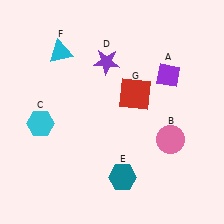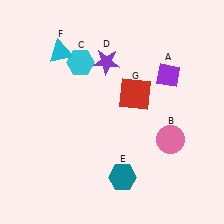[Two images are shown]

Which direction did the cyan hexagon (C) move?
The cyan hexagon (C) moved up.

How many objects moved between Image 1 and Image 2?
1 object moved between the two images.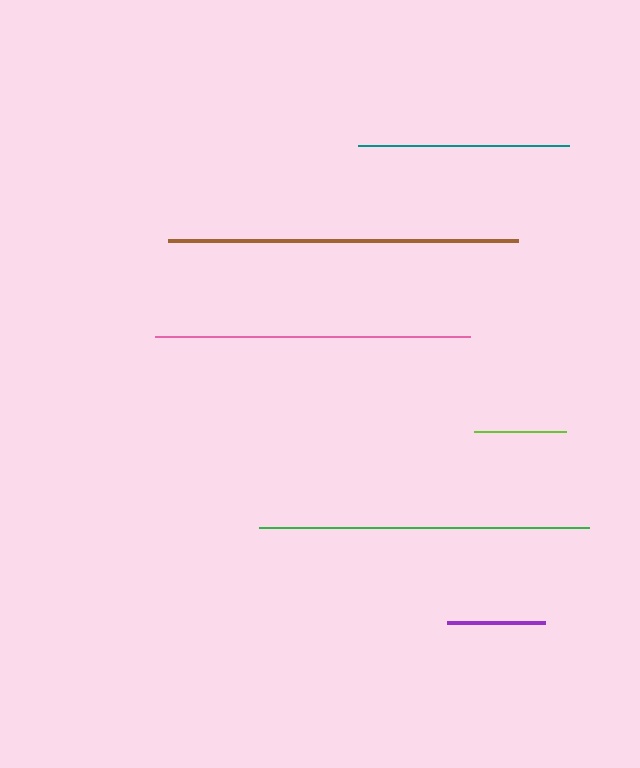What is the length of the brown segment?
The brown segment is approximately 350 pixels long.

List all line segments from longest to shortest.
From longest to shortest: brown, green, pink, teal, purple, lime.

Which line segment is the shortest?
The lime line is the shortest at approximately 91 pixels.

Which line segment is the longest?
The brown line is the longest at approximately 350 pixels.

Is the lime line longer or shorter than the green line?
The green line is longer than the lime line.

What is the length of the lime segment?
The lime segment is approximately 91 pixels long.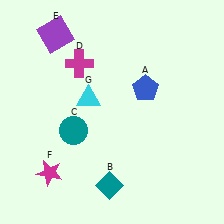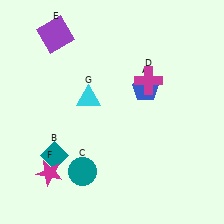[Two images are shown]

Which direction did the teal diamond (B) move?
The teal diamond (B) moved left.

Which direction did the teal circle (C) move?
The teal circle (C) moved down.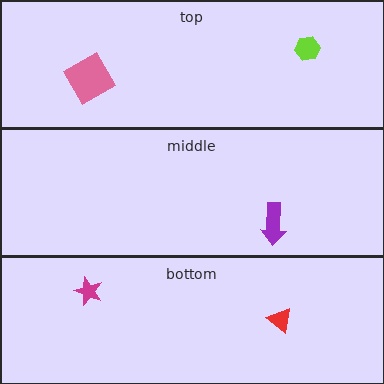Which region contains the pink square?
The top region.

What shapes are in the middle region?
The purple arrow.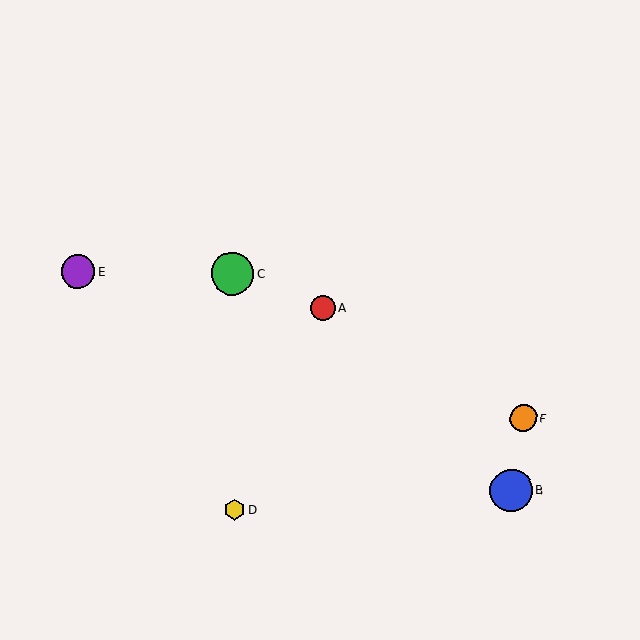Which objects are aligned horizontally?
Objects C, E are aligned horizontally.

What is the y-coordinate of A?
Object A is at y≈308.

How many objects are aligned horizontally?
2 objects (C, E) are aligned horizontally.